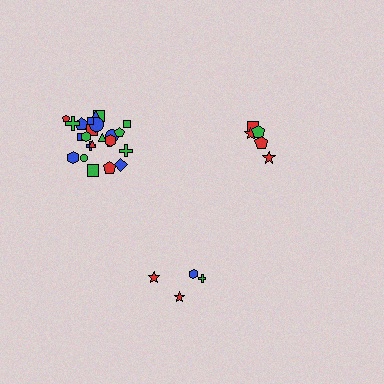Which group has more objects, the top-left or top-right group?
The top-left group.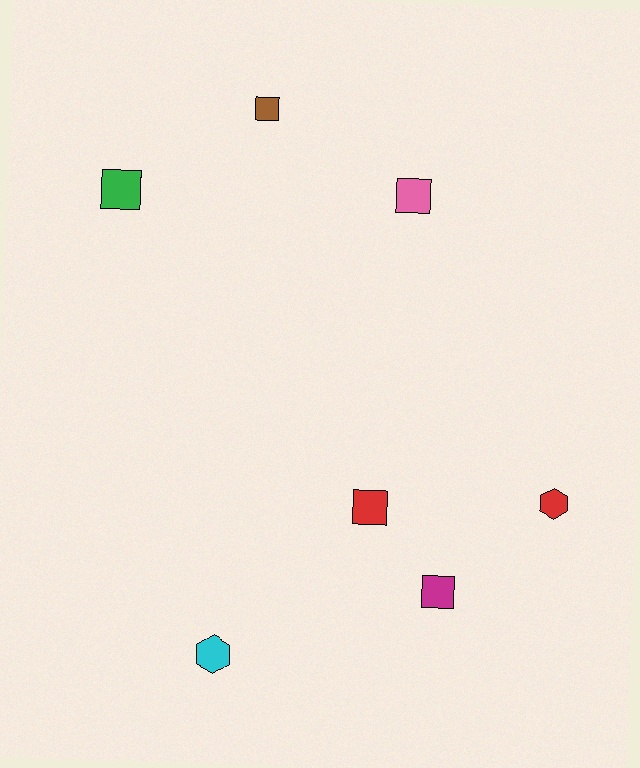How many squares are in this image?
There are 5 squares.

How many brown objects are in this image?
There is 1 brown object.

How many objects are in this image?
There are 7 objects.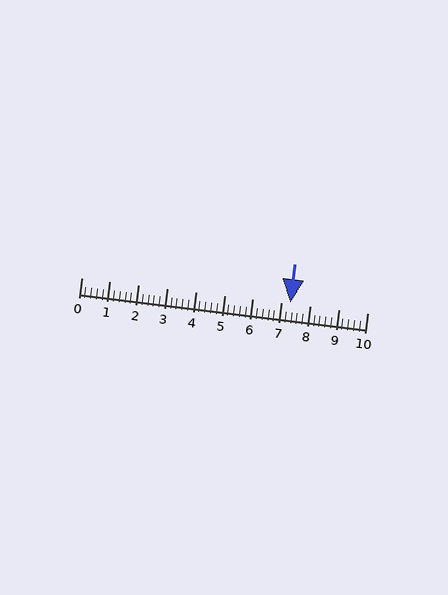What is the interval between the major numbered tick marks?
The major tick marks are spaced 1 units apart.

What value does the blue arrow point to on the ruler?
The blue arrow points to approximately 7.3.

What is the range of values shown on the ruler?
The ruler shows values from 0 to 10.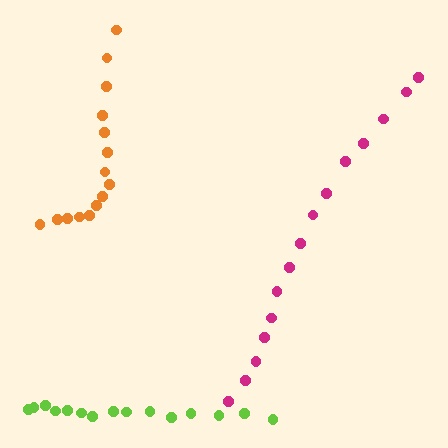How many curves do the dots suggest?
There are 3 distinct paths.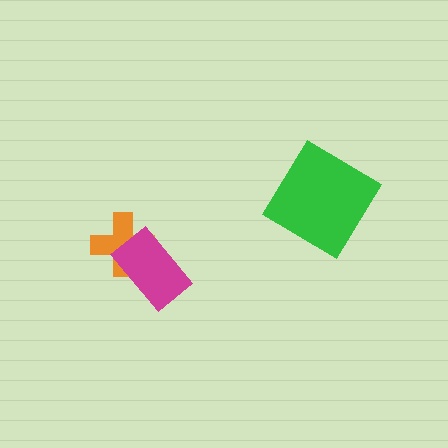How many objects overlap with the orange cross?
1 object overlaps with the orange cross.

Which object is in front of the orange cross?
The magenta rectangle is in front of the orange cross.